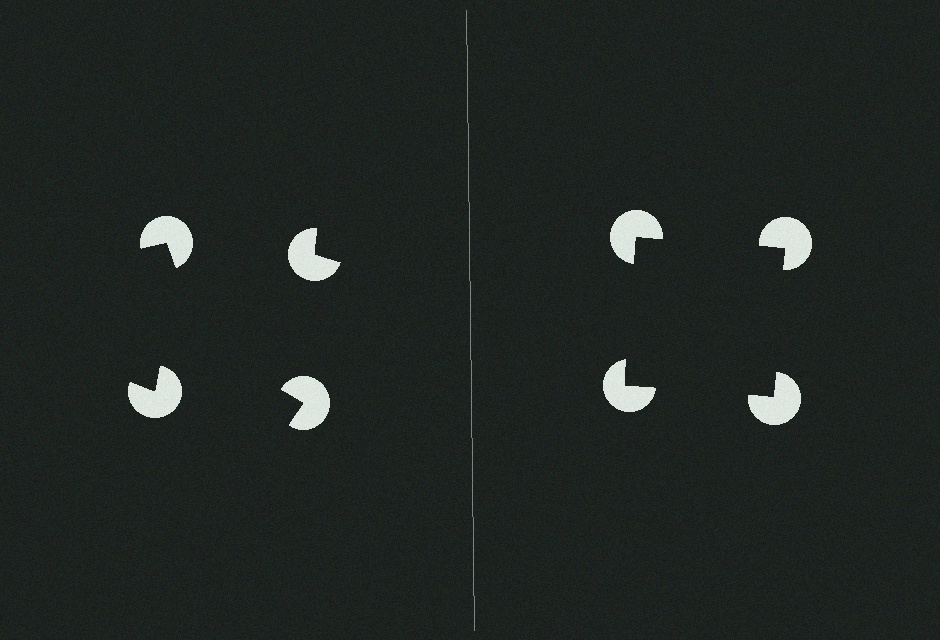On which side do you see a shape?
An illusory square appears on the right side. On the left side the wedge cuts are rotated, so no coherent shape forms.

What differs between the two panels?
The pac-man discs are positioned identically on both sides; only the wedge orientations differ. On the right they align to a square; on the left they are misaligned.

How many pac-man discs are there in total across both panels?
8 — 4 on each side.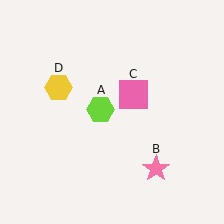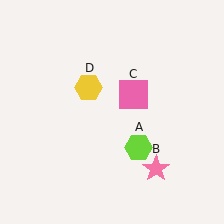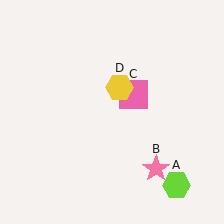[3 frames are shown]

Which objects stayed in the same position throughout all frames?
Pink star (object B) and pink square (object C) remained stationary.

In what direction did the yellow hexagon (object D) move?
The yellow hexagon (object D) moved right.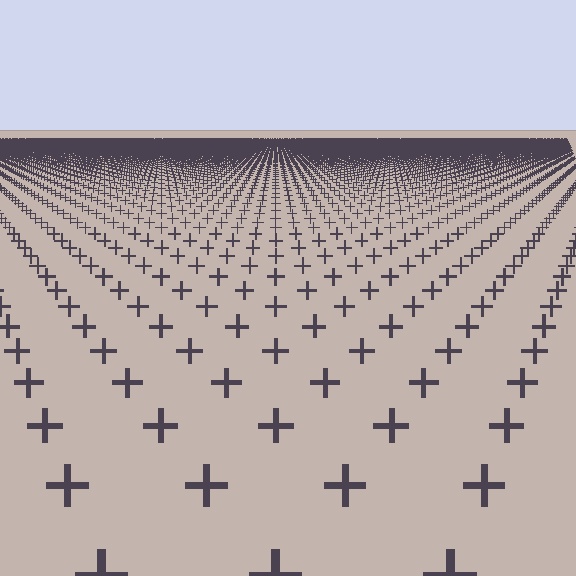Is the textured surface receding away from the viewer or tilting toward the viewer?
The surface is receding away from the viewer. Texture elements get smaller and denser toward the top.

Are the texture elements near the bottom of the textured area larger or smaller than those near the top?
Larger. Near the bottom, elements are closer to the viewer and appear at a bigger on-screen size.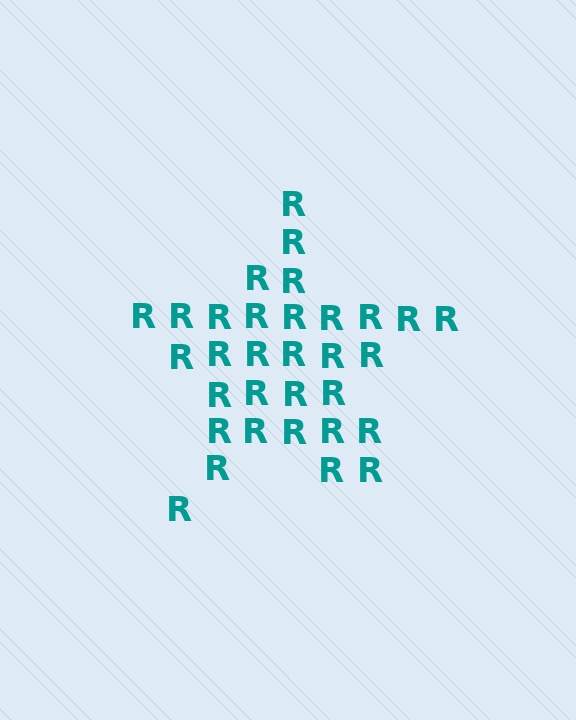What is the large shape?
The large shape is a star.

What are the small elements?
The small elements are letter R's.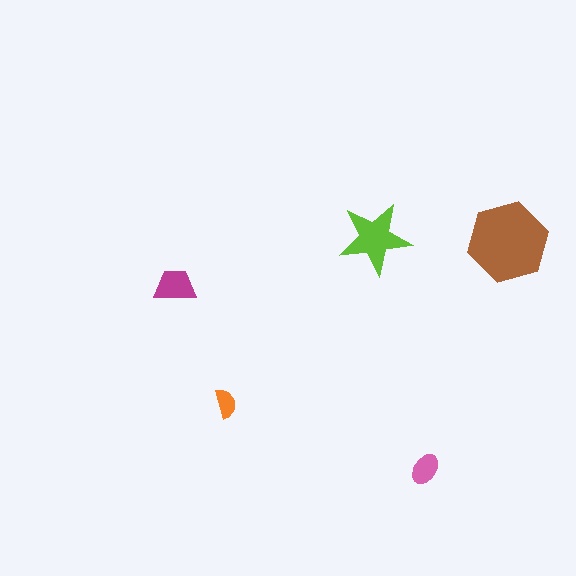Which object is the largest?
The brown hexagon.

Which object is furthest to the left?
The magenta trapezoid is leftmost.